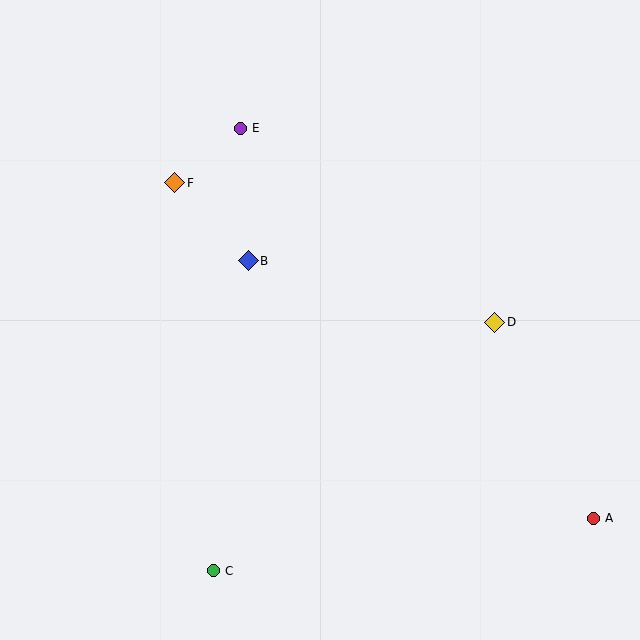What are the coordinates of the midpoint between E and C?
The midpoint between E and C is at (227, 350).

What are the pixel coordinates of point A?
Point A is at (593, 518).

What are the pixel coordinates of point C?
Point C is at (213, 571).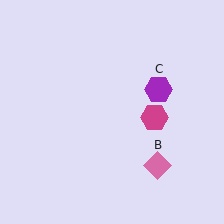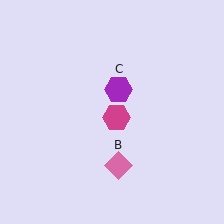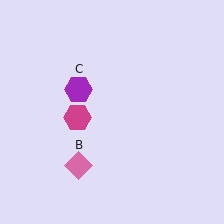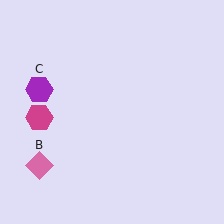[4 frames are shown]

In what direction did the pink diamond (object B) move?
The pink diamond (object B) moved left.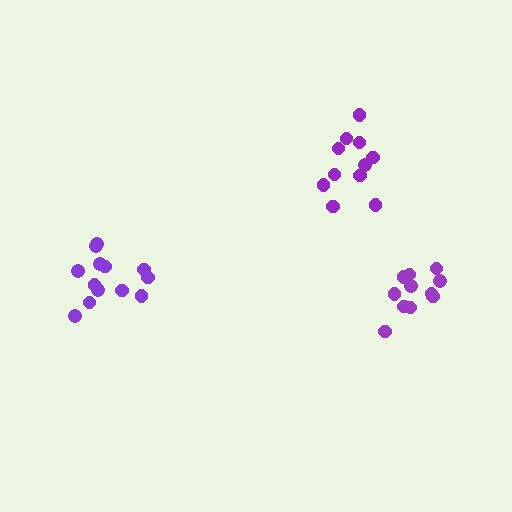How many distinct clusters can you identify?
There are 3 distinct clusters.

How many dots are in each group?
Group 1: 13 dots, Group 2: 11 dots, Group 3: 11 dots (35 total).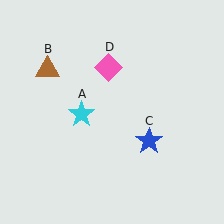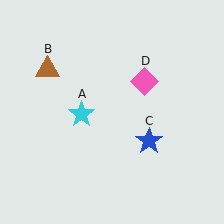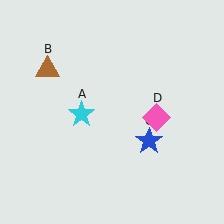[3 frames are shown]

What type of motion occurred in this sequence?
The pink diamond (object D) rotated clockwise around the center of the scene.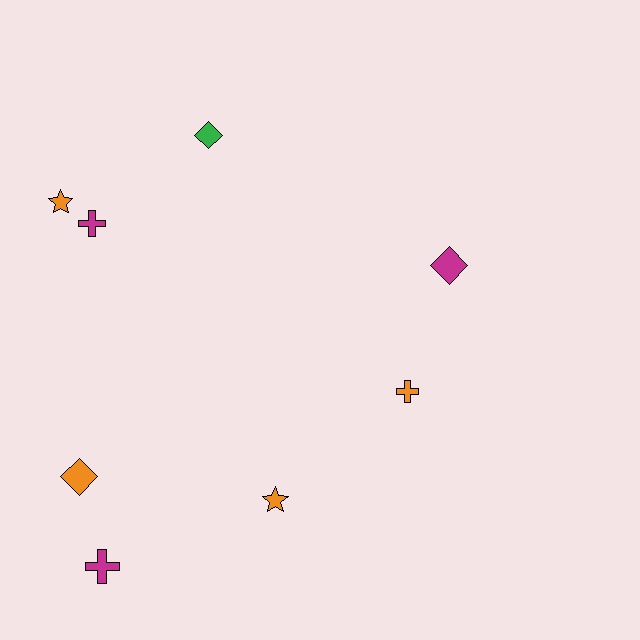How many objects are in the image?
There are 8 objects.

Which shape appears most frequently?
Cross, with 3 objects.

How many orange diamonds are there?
There is 1 orange diamond.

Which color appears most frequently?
Orange, with 4 objects.